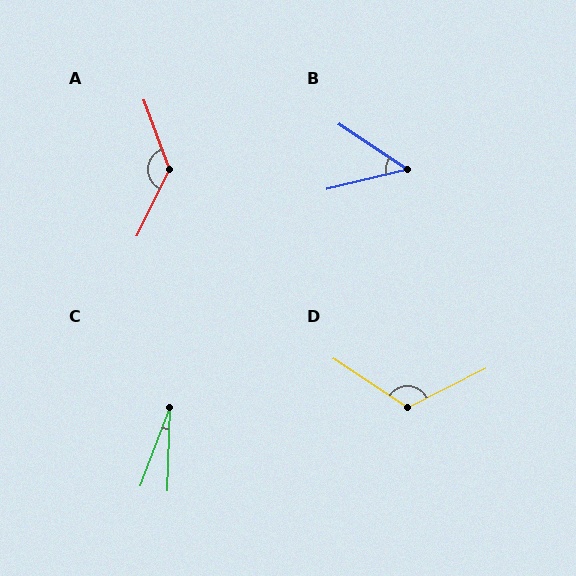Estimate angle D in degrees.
Approximately 120 degrees.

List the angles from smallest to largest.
C (19°), B (47°), D (120°), A (134°).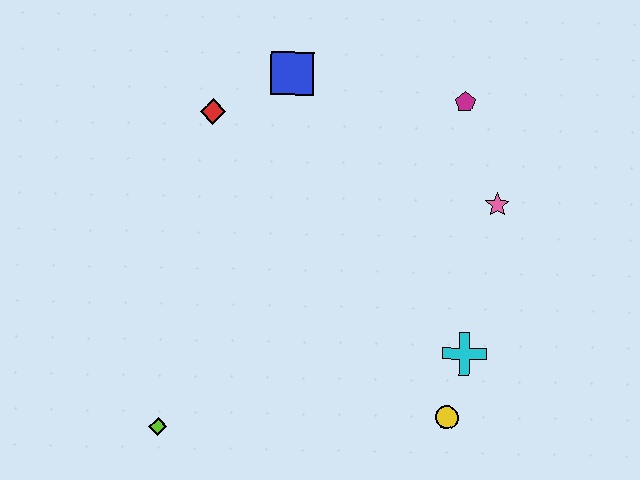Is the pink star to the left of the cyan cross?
No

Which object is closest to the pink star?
The magenta pentagon is closest to the pink star.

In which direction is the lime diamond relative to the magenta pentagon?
The lime diamond is below the magenta pentagon.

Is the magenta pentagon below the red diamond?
No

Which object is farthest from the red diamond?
The yellow circle is farthest from the red diamond.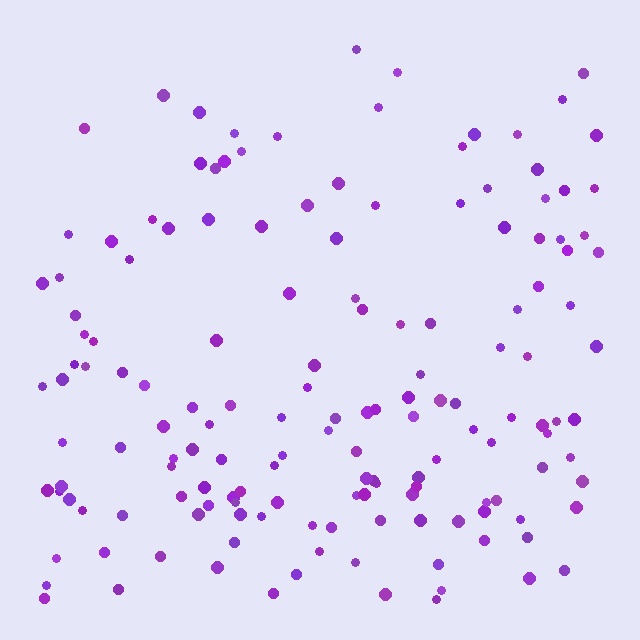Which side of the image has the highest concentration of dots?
The bottom.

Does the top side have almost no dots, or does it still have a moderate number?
Still a moderate number, just noticeably fewer than the bottom.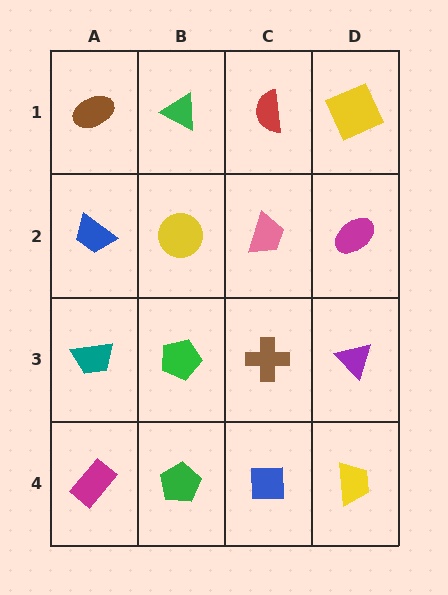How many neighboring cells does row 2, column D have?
3.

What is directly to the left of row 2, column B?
A blue trapezoid.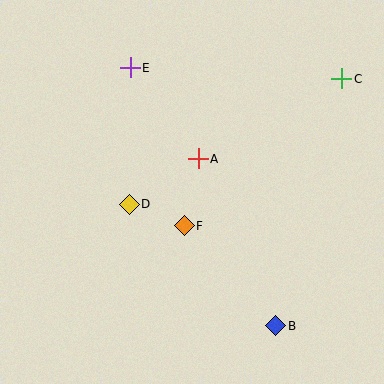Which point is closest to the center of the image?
Point A at (198, 159) is closest to the center.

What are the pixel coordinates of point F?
Point F is at (184, 226).